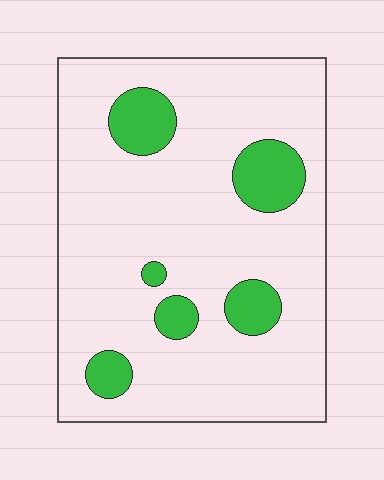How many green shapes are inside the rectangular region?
6.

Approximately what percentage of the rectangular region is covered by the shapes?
Approximately 15%.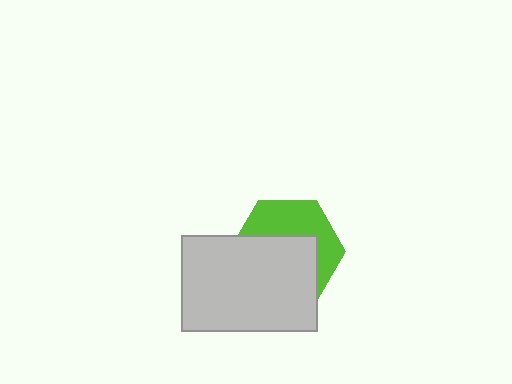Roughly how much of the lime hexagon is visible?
A small part of it is visible (roughly 44%).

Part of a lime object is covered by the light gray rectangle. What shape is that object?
It is a hexagon.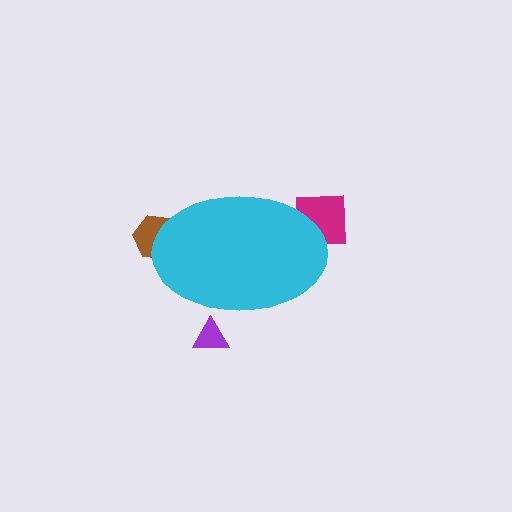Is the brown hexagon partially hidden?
Yes, the brown hexagon is partially hidden behind the cyan ellipse.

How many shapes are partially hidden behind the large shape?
3 shapes are partially hidden.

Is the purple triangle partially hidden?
Yes, the purple triangle is partially hidden behind the cyan ellipse.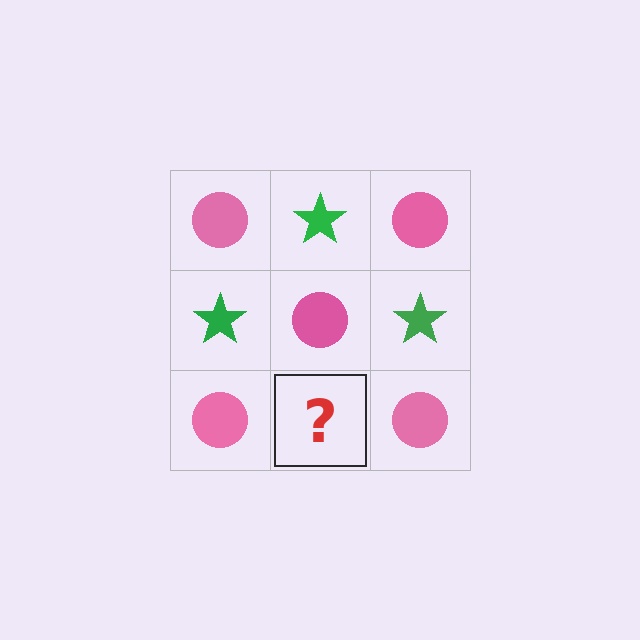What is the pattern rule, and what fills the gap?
The rule is that it alternates pink circle and green star in a checkerboard pattern. The gap should be filled with a green star.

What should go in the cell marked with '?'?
The missing cell should contain a green star.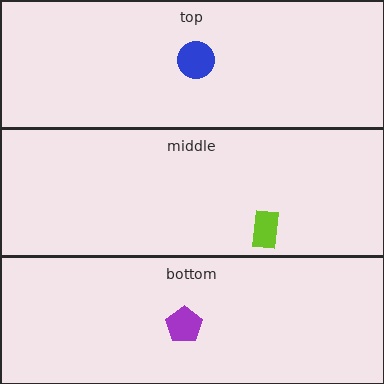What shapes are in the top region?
The blue circle.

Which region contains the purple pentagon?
The bottom region.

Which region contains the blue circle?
The top region.